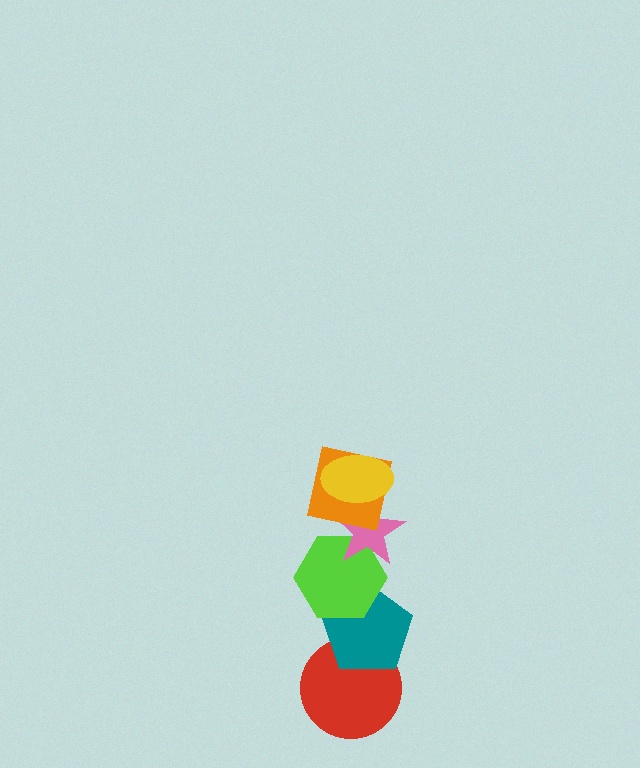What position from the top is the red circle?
The red circle is 6th from the top.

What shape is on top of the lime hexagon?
The pink star is on top of the lime hexagon.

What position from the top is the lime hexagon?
The lime hexagon is 4th from the top.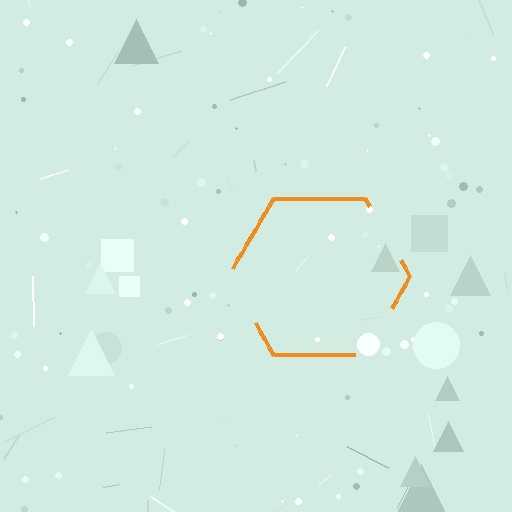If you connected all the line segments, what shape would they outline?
They would outline a hexagon.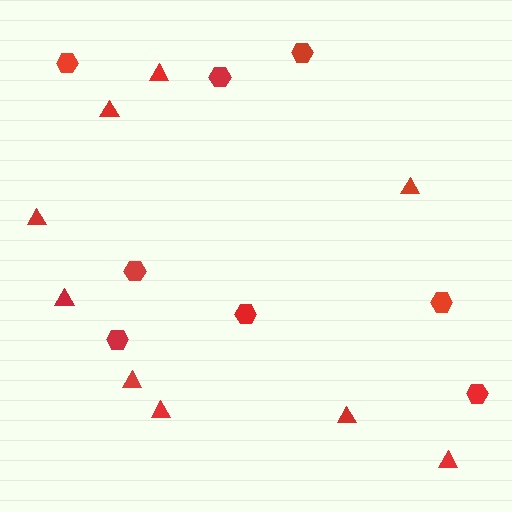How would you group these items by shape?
There are 2 groups: one group of hexagons (8) and one group of triangles (9).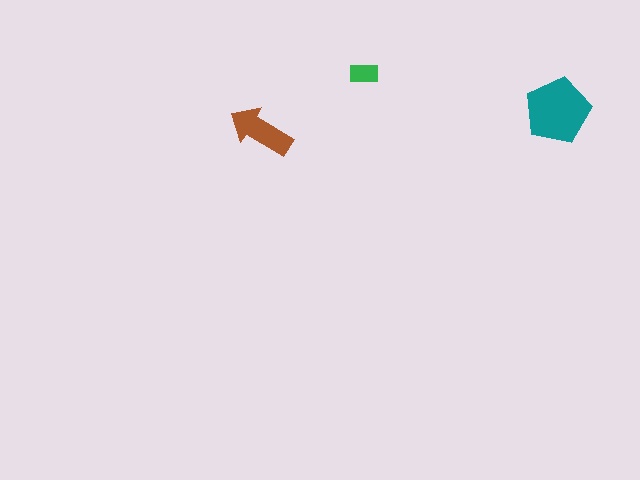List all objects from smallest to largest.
The green rectangle, the brown arrow, the teal pentagon.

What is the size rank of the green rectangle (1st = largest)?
3rd.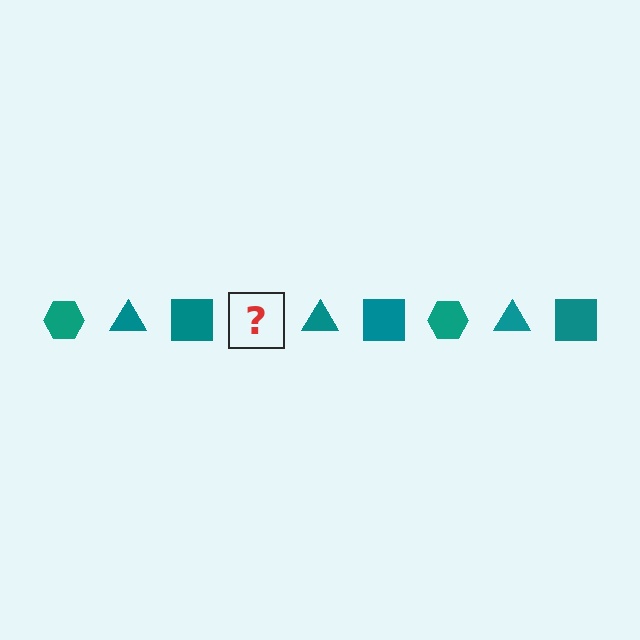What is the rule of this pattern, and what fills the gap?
The rule is that the pattern cycles through hexagon, triangle, square shapes in teal. The gap should be filled with a teal hexagon.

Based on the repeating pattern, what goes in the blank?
The blank should be a teal hexagon.